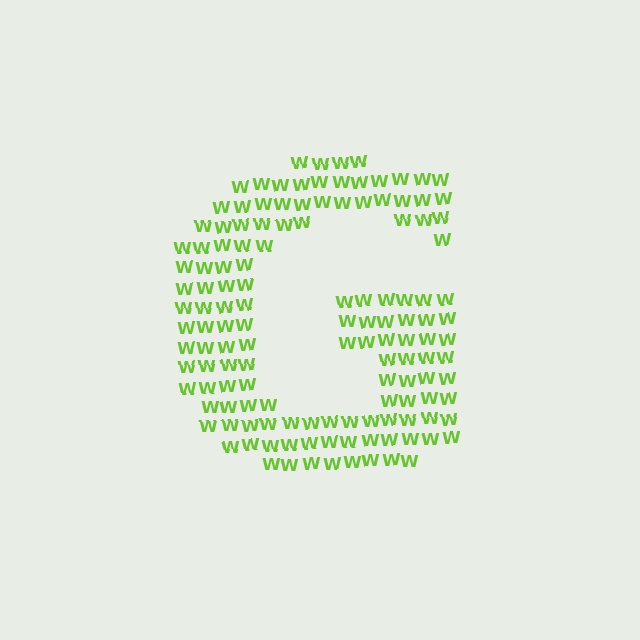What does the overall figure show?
The overall figure shows the letter G.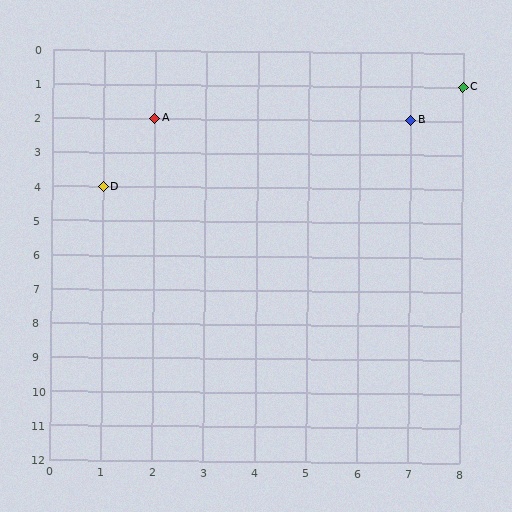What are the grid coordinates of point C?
Point C is at grid coordinates (8, 1).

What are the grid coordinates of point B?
Point B is at grid coordinates (7, 2).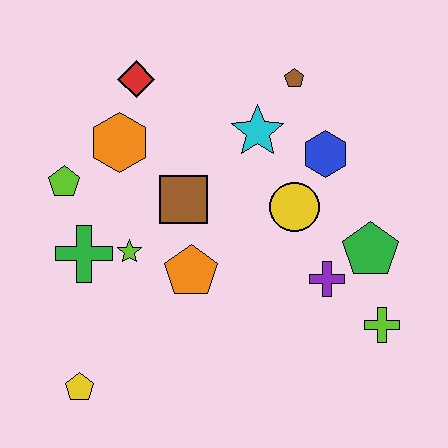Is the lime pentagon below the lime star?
No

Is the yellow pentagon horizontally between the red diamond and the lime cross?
No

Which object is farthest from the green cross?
The lime cross is farthest from the green cross.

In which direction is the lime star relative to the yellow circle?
The lime star is to the left of the yellow circle.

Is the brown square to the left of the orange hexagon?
No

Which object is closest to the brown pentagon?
The cyan star is closest to the brown pentagon.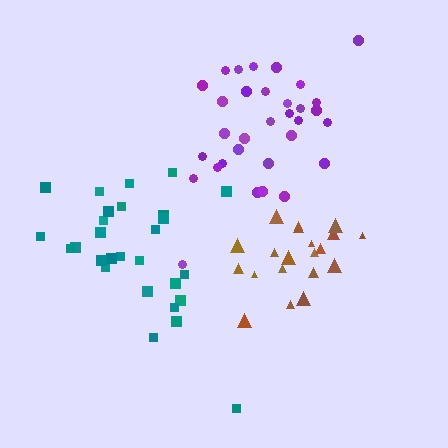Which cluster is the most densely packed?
Brown.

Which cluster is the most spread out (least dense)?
Teal.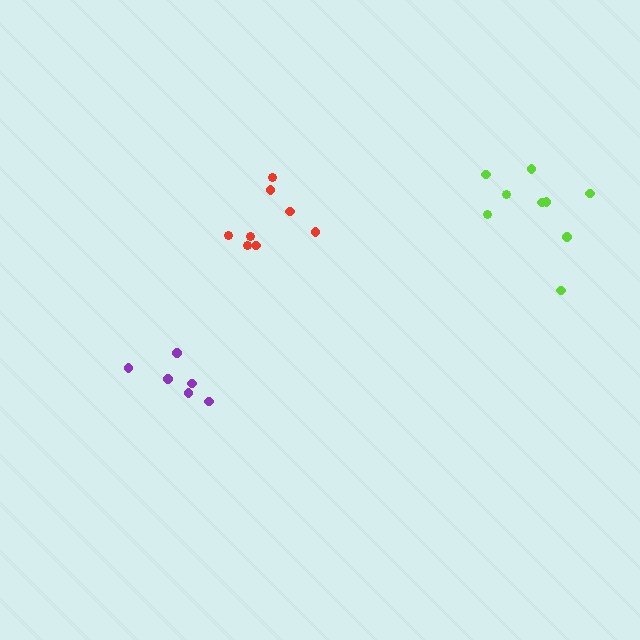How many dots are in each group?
Group 1: 8 dots, Group 2: 9 dots, Group 3: 6 dots (23 total).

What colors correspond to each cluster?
The clusters are colored: red, lime, purple.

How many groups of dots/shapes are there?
There are 3 groups.